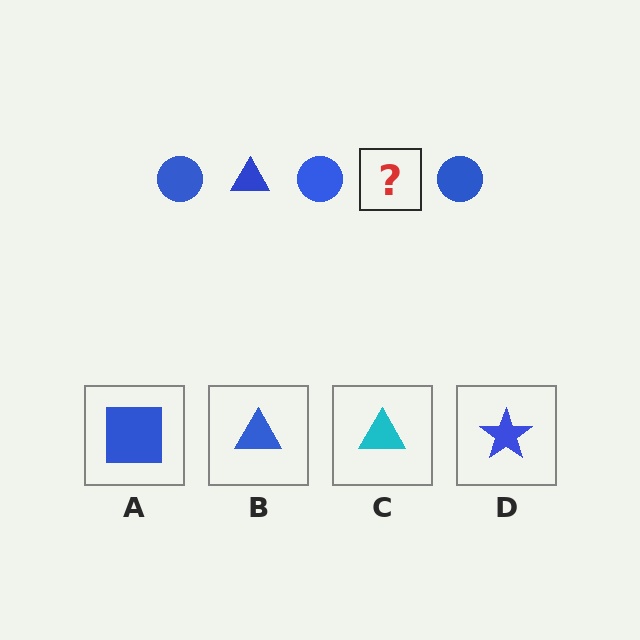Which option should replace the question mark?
Option B.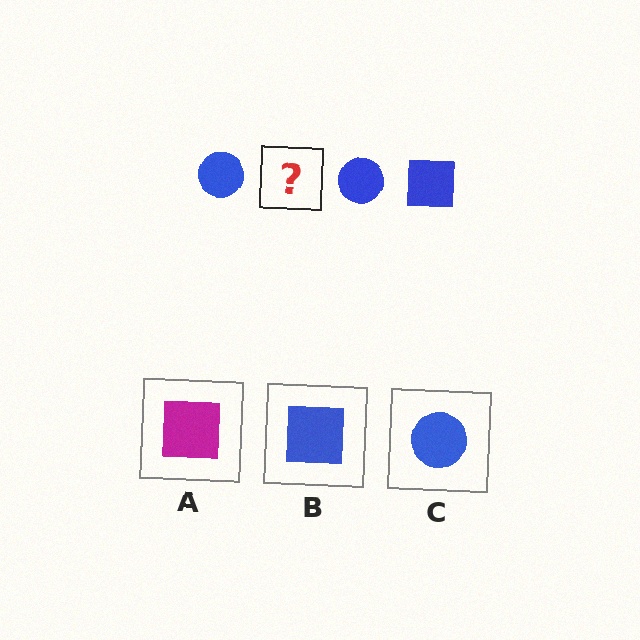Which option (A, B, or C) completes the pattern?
B.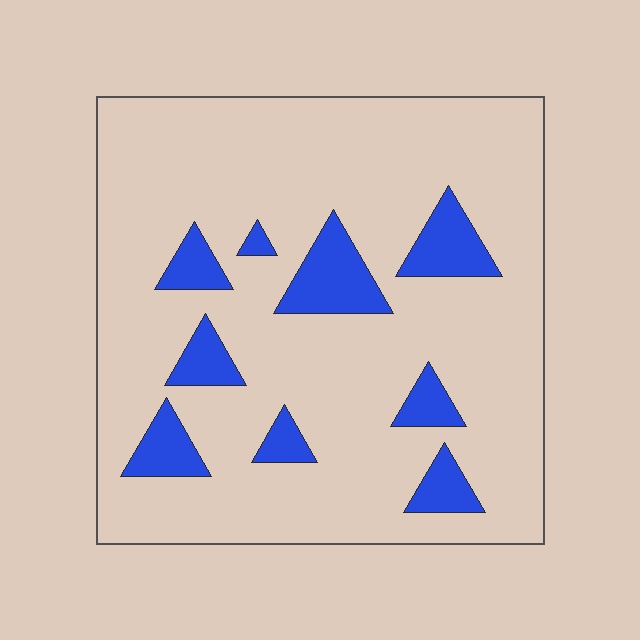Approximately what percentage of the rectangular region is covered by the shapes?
Approximately 15%.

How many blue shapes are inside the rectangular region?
9.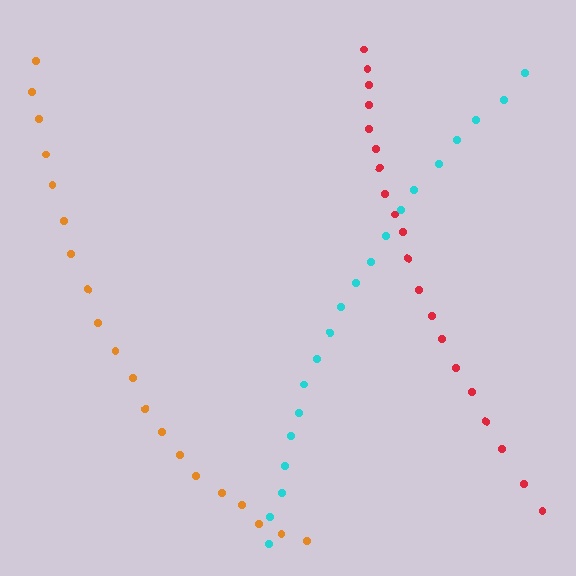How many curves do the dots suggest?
There are 3 distinct paths.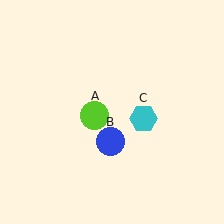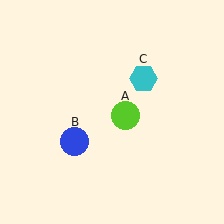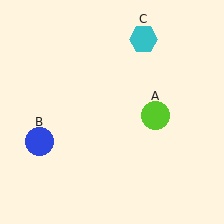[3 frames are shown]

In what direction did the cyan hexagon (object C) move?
The cyan hexagon (object C) moved up.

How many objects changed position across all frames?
3 objects changed position: lime circle (object A), blue circle (object B), cyan hexagon (object C).